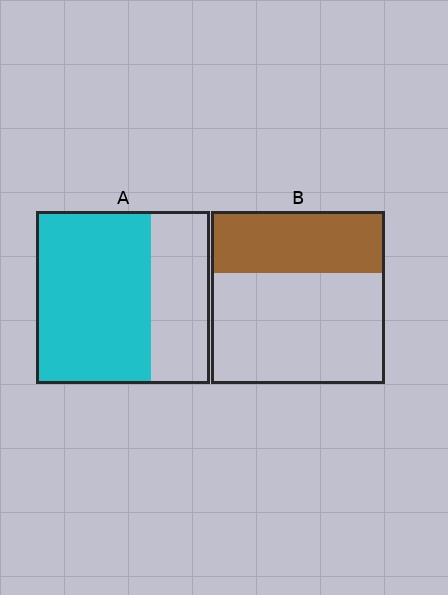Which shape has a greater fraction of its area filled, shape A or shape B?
Shape A.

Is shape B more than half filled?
No.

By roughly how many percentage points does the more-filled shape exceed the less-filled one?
By roughly 30 percentage points (A over B).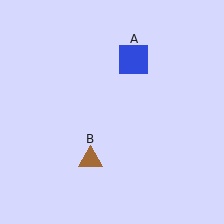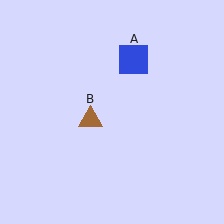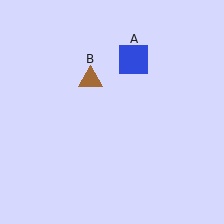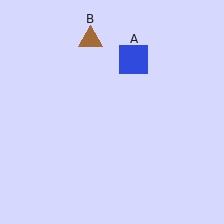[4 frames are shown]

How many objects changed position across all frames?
1 object changed position: brown triangle (object B).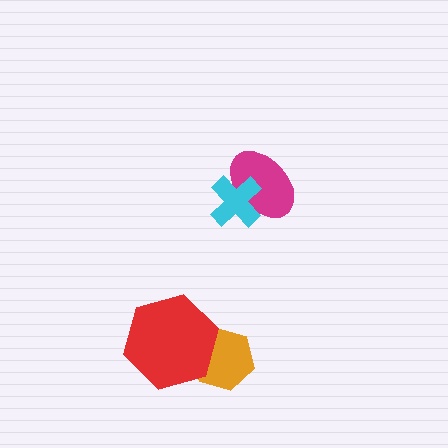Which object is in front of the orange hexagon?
The red hexagon is in front of the orange hexagon.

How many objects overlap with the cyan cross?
1 object overlaps with the cyan cross.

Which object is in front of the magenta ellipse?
The cyan cross is in front of the magenta ellipse.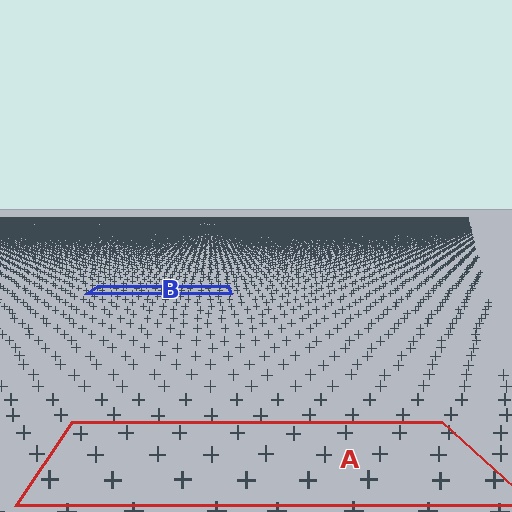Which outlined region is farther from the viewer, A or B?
Region B is farther from the viewer — the texture elements inside it appear smaller and more densely packed.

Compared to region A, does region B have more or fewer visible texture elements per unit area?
Region B has more texture elements per unit area — they are packed more densely because it is farther away.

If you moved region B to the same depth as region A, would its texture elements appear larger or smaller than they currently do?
They would appear larger. At a closer depth, the same texture elements are projected at a bigger on-screen size.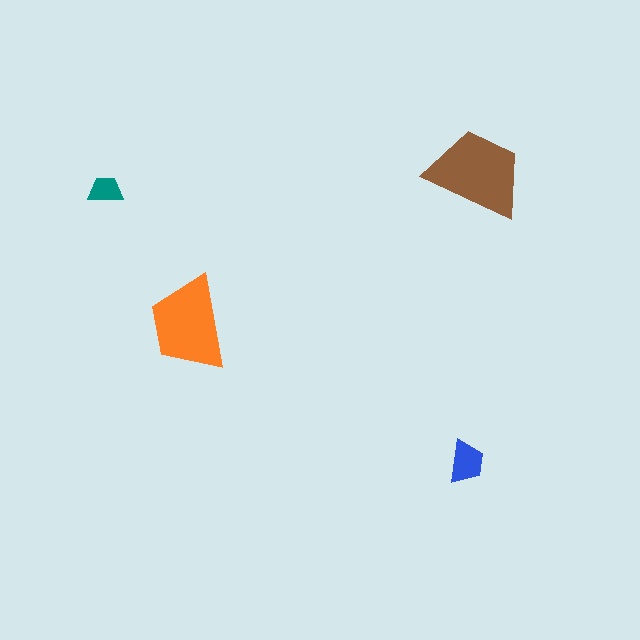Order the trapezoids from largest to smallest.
the brown one, the orange one, the blue one, the teal one.